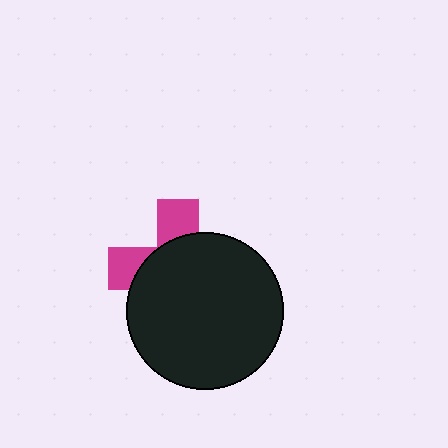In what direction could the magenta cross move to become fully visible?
The magenta cross could move toward the upper-left. That would shift it out from behind the black circle entirely.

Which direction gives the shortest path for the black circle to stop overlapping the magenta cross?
Moving toward the lower-right gives the shortest separation.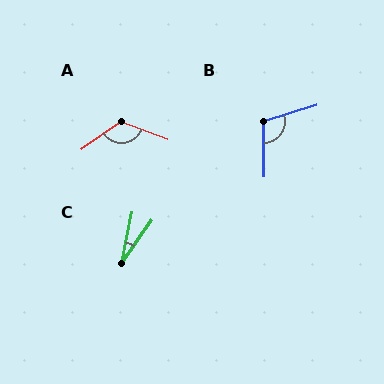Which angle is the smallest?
C, at approximately 24 degrees.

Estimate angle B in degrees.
Approximately 106 degrees.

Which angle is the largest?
A, at approximately 125 degrees.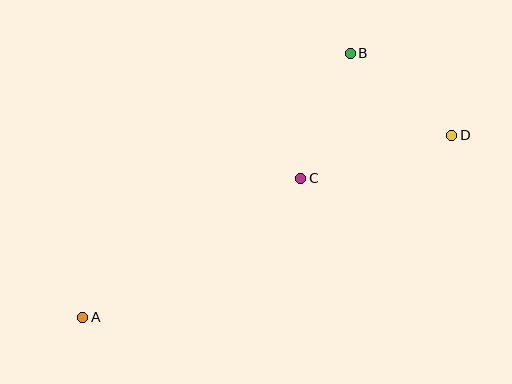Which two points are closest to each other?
Points B and D are closest to each other.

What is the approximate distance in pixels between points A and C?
The distance between A and C is approximately 258 pixels.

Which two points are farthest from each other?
Points A and D are farthest from each other.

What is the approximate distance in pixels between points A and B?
The distance between A and B is approximately 376 pixels.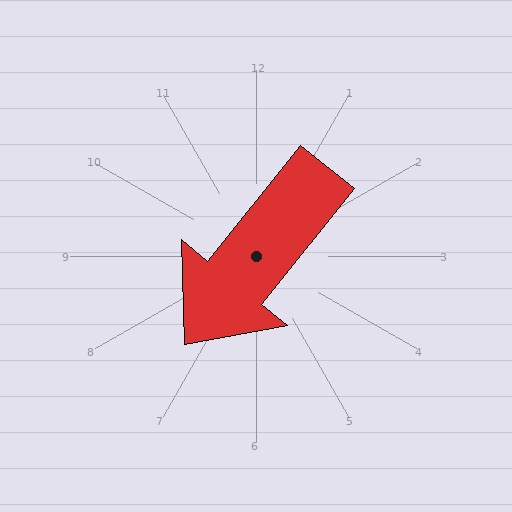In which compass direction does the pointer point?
Southwest.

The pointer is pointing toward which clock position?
Roughly 7 o'clock.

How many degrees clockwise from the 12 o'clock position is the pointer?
Approximately 219 degrees.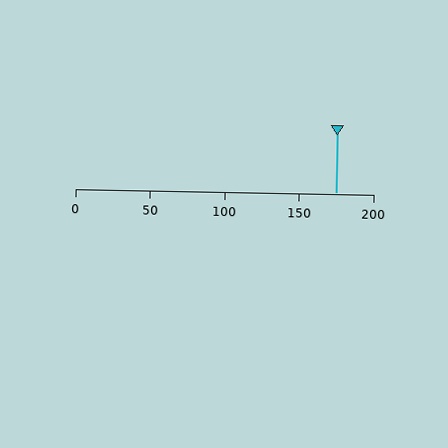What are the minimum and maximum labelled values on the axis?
The axis runs from 0 to 200.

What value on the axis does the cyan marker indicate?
The marker indicates approximately 175.